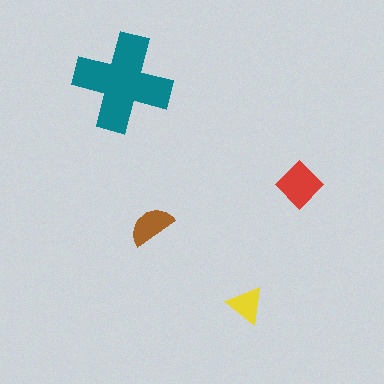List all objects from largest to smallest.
The teal cross, the red diamond, the brown semicircle, the yellow triangle.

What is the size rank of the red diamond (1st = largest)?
2nd.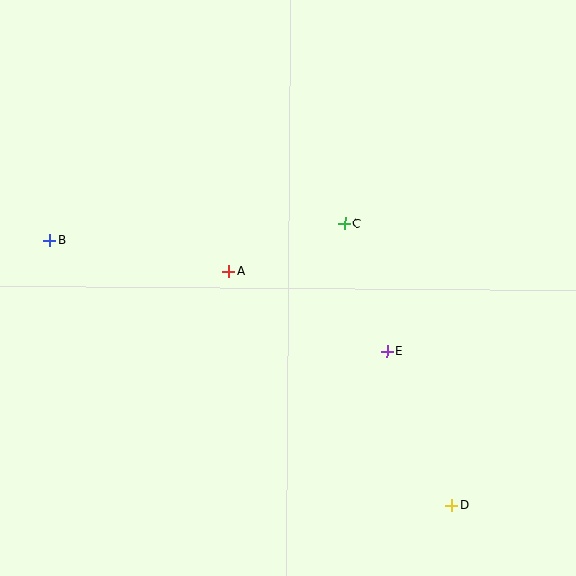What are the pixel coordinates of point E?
Point E is at (387, 351).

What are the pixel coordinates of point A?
Point A is at (229, 271).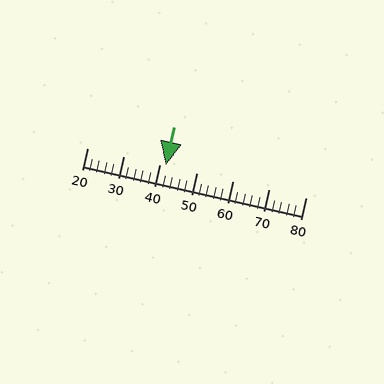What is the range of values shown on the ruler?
The ruler shows values from 20 to 80.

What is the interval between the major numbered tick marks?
The major tick marks are spaced 10 units apart.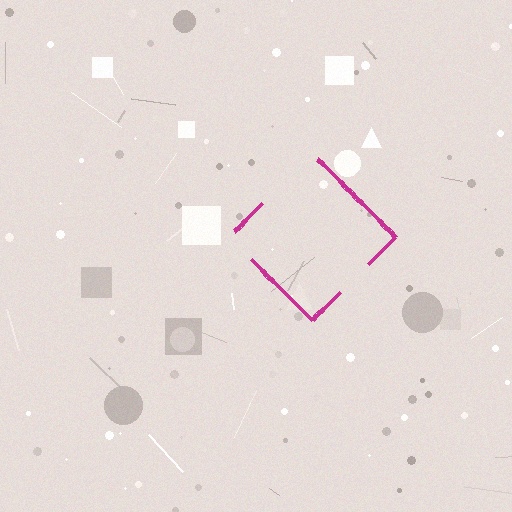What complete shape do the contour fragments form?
The contour fragments form a diamond.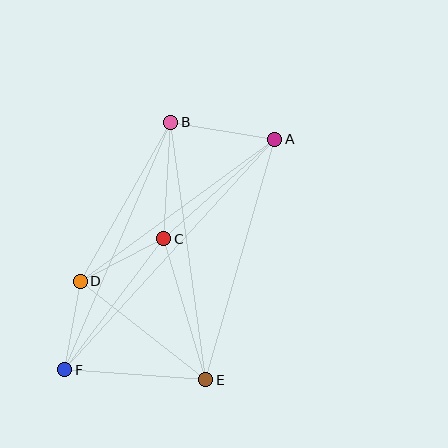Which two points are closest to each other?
Points D and F are closest to each other.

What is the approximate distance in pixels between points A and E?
The distance between A and E is approximately 250 pixels.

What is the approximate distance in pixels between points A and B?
The distance between A and B is approximately 105 pixels.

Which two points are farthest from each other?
Points A and F are farthest from each other.